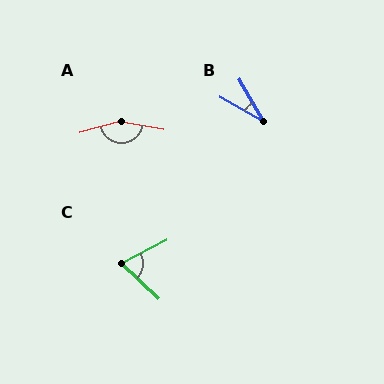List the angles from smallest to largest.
B (31°), C (71°), A (154°).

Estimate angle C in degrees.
Approximately 71 degrees.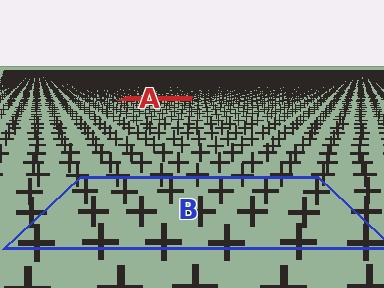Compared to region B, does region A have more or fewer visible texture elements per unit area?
Region A has more texture elements per unit area — they are packed more densely because it is farther away.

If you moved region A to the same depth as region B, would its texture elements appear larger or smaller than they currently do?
They would appear larger. At a closer depth, the same texture elements are projected at a bigger on-screen size.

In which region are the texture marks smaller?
The texture marks are smaller in region A, because it is farther away.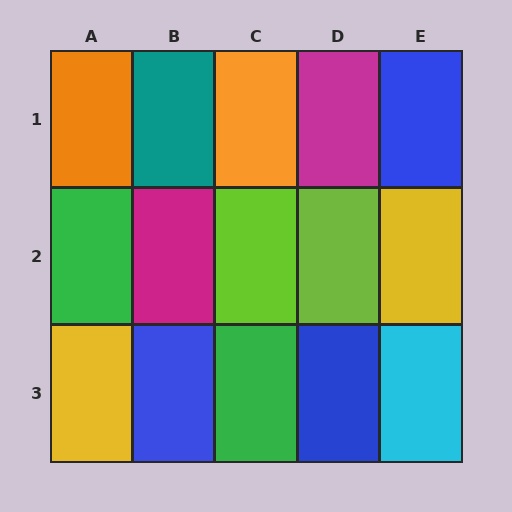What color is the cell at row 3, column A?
Yellow.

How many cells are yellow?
2 cells are yellow.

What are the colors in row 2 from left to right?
Green, magenta, lime, lime, yellow.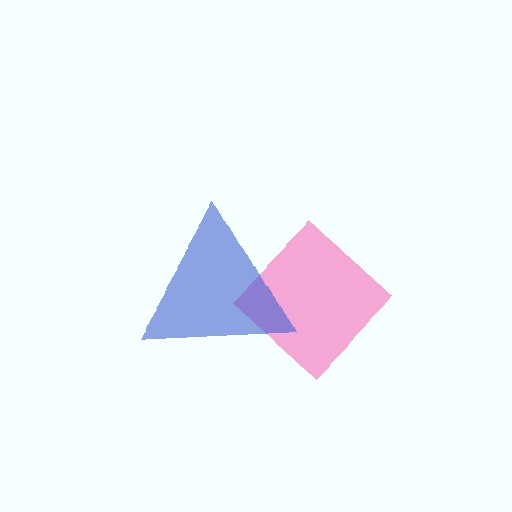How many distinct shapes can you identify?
There are 2 distinct shapes: a pink diamond, a blue triangle.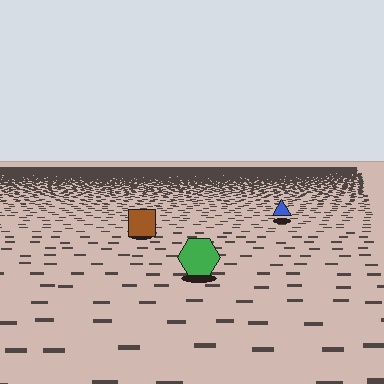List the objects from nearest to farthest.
From nearest to farthest: the green hexagon, the brown square, the blue triangle.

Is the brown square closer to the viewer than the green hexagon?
No. The green hexagon is closer — you can tell from the texture gradient: the ground texture is coarser near it.